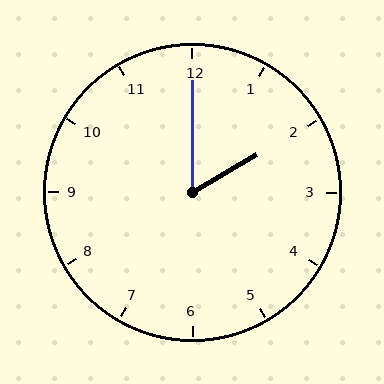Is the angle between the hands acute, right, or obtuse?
It is acute.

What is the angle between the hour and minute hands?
Approximately 60 degrees.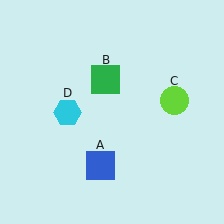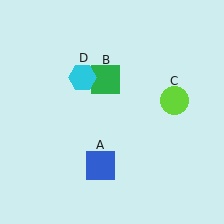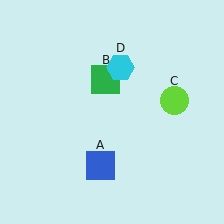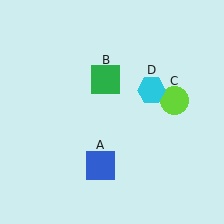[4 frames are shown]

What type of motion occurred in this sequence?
The cyan hexagon (object D) rotated clockwise around the center of the scene.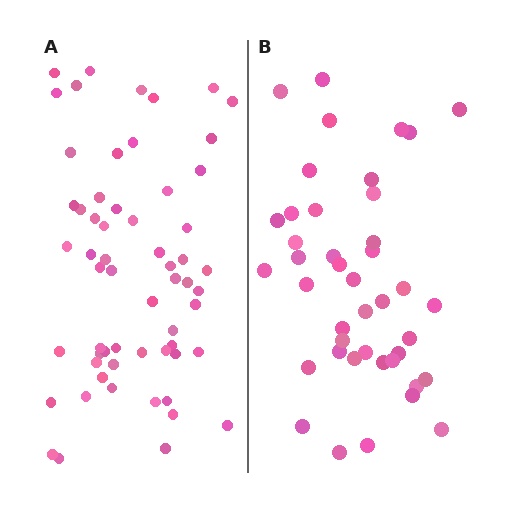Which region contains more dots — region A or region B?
Region A (the left region) has more dots.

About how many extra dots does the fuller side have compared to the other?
Region A has approximately 20 more dots than region B.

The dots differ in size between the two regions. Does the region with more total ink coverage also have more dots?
No. Region B has more total ink coverage because its dots are larger, but region A actually contains more individual dots. Total area can be misleading — the number of items is what matters here.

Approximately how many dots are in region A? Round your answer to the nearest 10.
About 60 dots.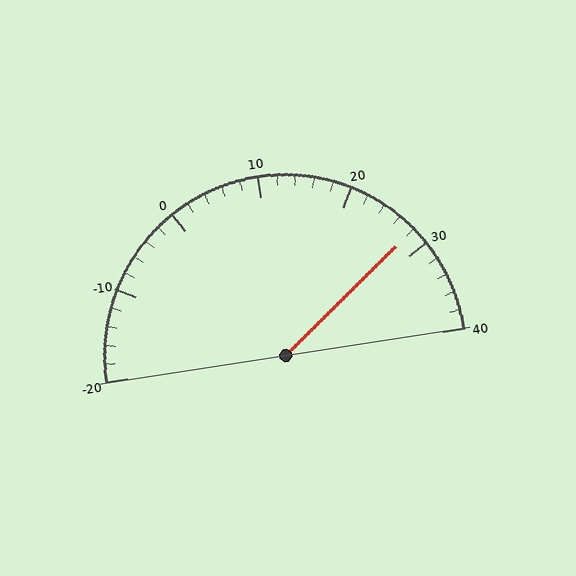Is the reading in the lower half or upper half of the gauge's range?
The reading is in the upper half of the range (-20 to 40).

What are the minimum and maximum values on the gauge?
The gauge ranges from -20 to 40.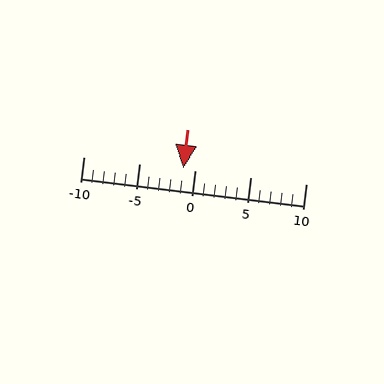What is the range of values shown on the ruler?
The ruler shows values from -10 to 10.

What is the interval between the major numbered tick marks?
The major tick marks are spaced 5 units apart.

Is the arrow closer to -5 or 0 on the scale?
The arrow is closer to 0.